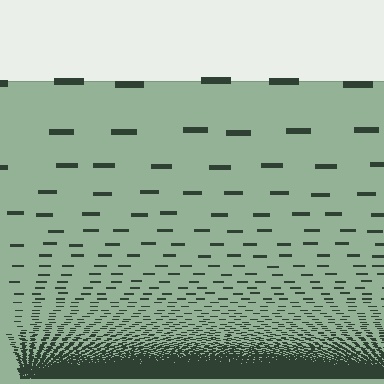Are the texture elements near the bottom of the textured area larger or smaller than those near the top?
Smaller. The gradient is inverted — elements near the bottom are smaller and denser.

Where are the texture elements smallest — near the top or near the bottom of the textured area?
Near the bottom.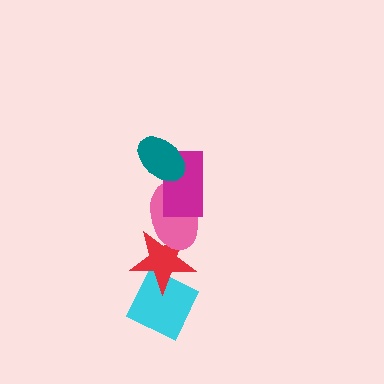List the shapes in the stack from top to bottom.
From top to bottom: the teal ellipse, the magenta rectangle, the pink ellipse, the red star, the cyan diamond.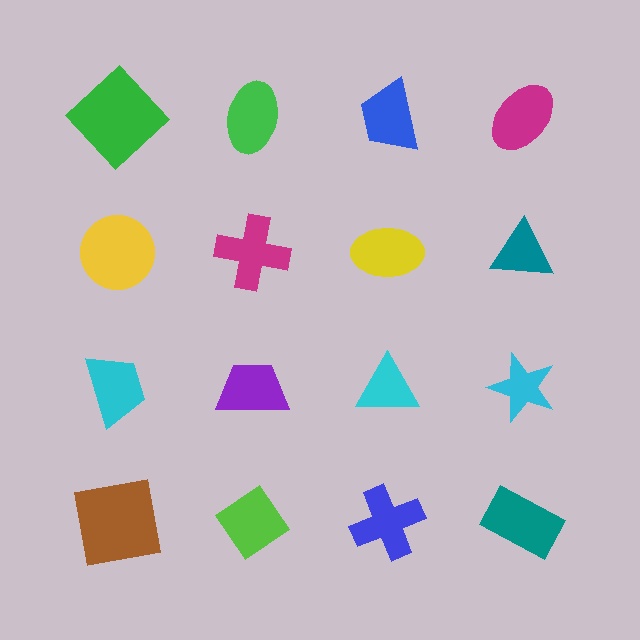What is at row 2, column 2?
A magenta cross.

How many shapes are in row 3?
4 shapes.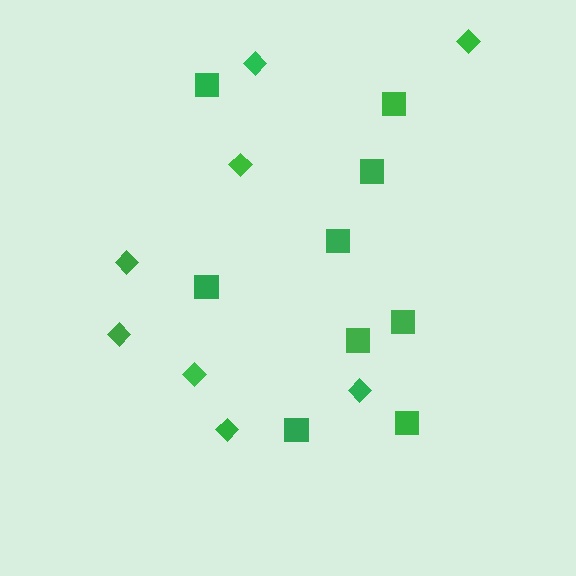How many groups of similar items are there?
There are 2 groups: one group of squares (9) and one group of diamonds (8).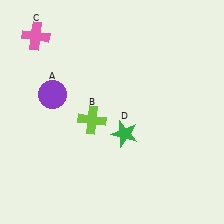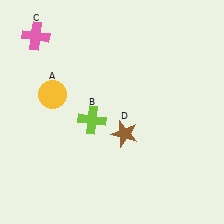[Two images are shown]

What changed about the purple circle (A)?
In Image 1, A is purple. In Image 2, it changed to yellow.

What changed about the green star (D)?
In Image 1, D is green. In Image 2, it changed to brown.